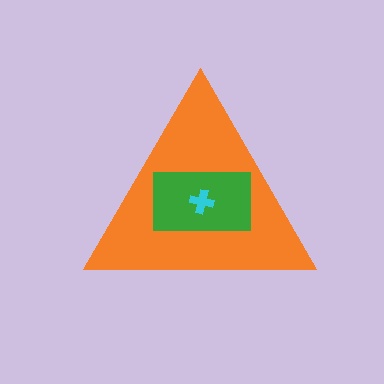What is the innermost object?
The cyan cross.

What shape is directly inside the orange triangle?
The green rectangle.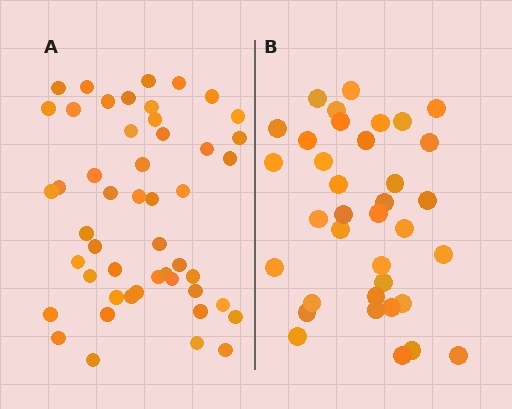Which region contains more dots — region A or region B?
Region A (the left region) has more dots.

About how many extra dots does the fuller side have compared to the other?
Region A has approximately 15 more dots than region B.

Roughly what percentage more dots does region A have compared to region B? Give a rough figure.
About 35% more.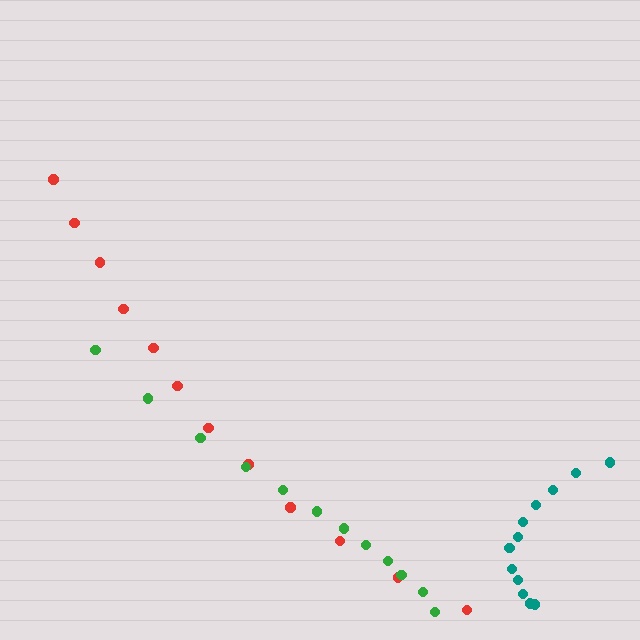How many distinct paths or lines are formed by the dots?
There are 3 distinct paths.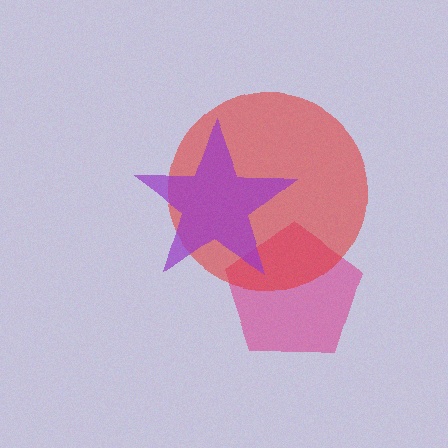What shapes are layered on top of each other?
The layered shapes are: a magenta pentagon, a red circle, a purple star.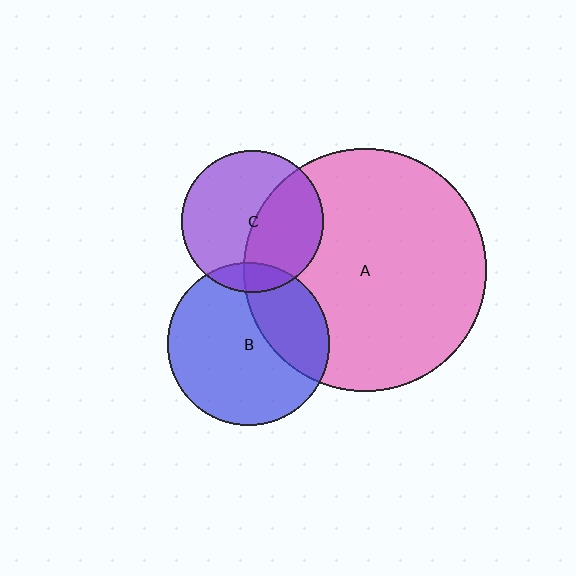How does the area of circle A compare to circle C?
Approximately 2.9 times.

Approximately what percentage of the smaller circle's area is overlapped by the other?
Approximately 10%.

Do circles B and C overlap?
Yes.